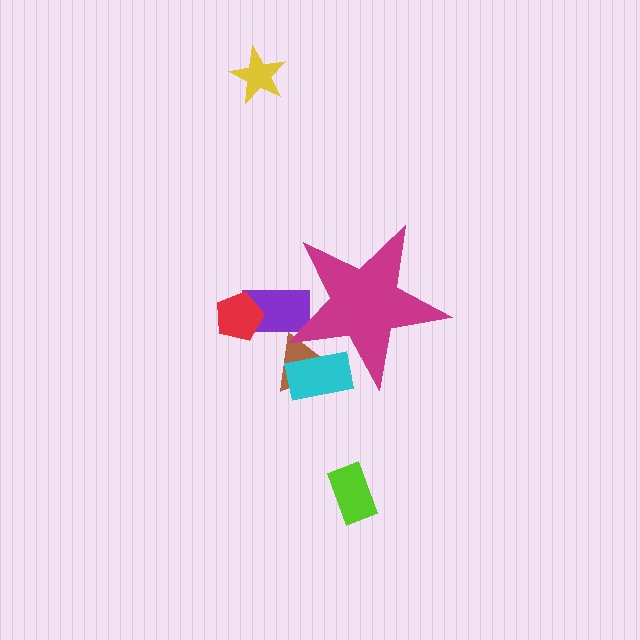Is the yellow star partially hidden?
No, the yellow star is fully visible.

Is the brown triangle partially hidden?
Yes, the brown triangle is partially hidden behind the magenta star.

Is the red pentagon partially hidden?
No, the red pentagon is fully visible.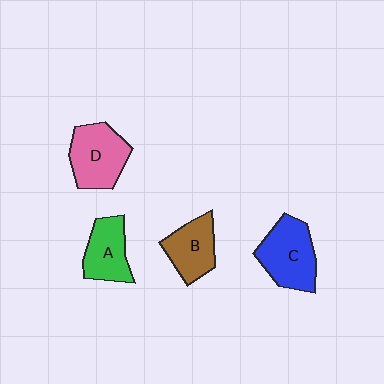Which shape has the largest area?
Shape C (blue).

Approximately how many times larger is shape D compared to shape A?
Approximately 1.3 times.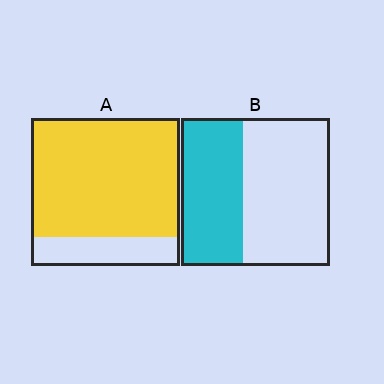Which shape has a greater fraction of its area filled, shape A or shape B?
Shape A.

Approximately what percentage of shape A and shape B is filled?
A is approximately 80% and B is approximately 40%.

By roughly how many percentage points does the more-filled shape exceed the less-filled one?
By roughly 40 percentage points (A over B).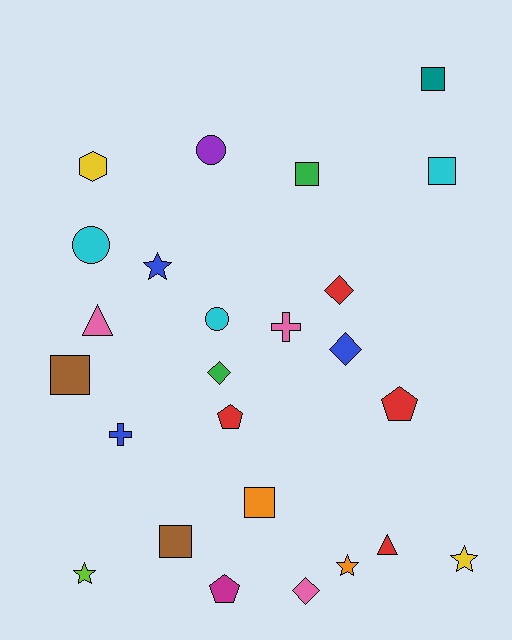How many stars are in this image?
There are 4 stars.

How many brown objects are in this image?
There are 2 brown objects.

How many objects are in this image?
There are 25 objects.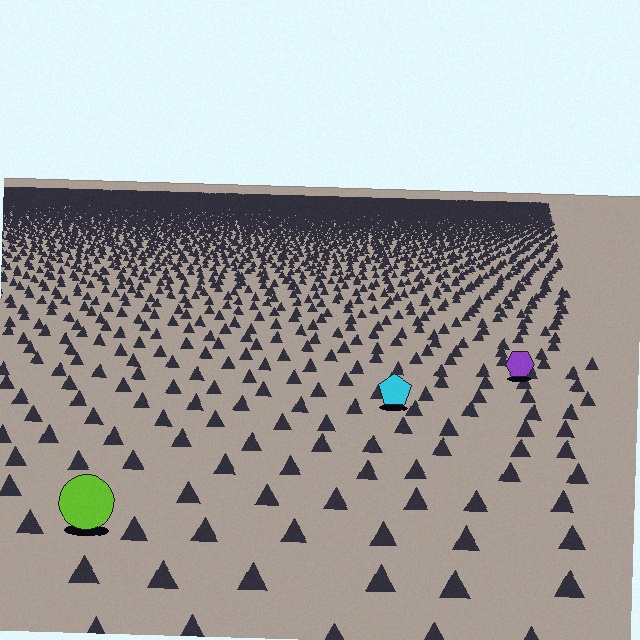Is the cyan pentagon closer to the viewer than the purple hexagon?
Yes. The cyan pentagon is closer — you can tell from the texture gradient: the ground texture is coarser near it.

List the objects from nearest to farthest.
From nearest to farthest: the lime circle, the cyan pentagon, the purple hexagon.